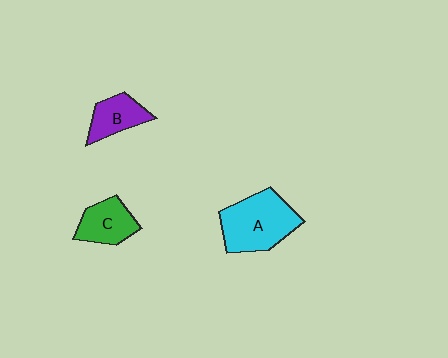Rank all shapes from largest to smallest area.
From largest to smallest: A (cyan), C (green), B (purple).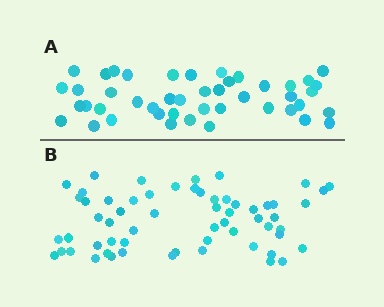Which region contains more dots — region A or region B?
Region B (the bottom region) has more dots.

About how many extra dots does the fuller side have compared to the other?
Region B has approximately 15 more dots than region A.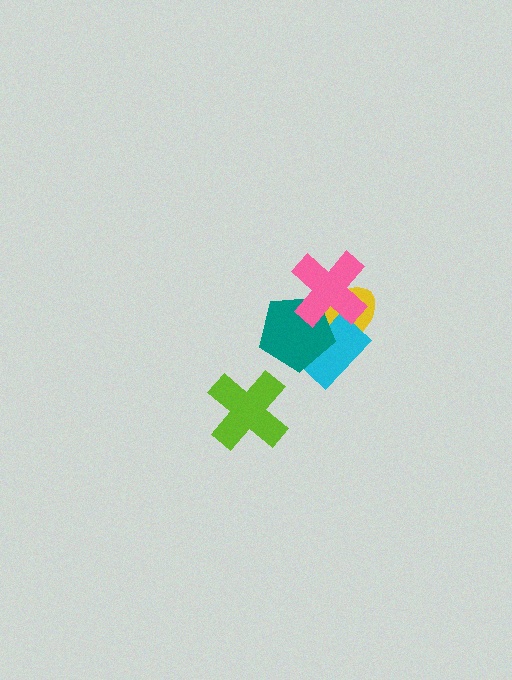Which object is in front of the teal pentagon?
The pink cross is in front of the teal pentagon.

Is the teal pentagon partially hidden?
Yes, it is partially covered by another shape.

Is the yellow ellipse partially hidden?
Yes, it is partially covered by another shape.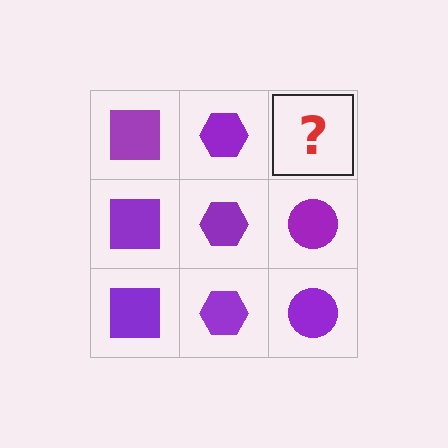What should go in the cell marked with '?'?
The missing cell should contain a purple circle.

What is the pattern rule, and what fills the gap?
The rule is that each column has a consistent shape. The gap should be filled with a purple circle.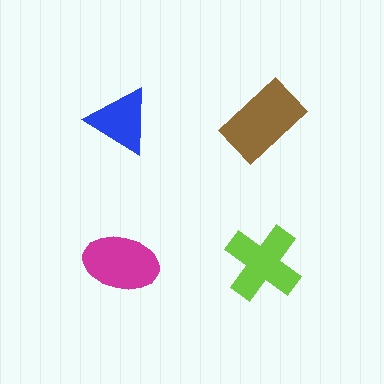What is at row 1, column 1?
A blue triangle.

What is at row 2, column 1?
A magenta ellipse.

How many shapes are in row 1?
2 shapes.